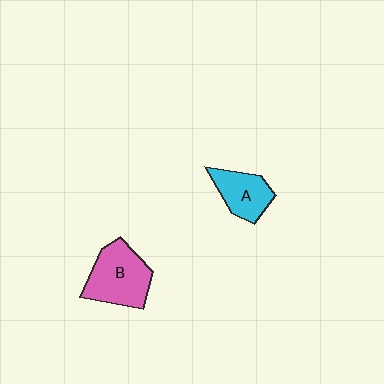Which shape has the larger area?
Shape B (pink).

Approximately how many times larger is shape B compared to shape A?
Approximately 1.5 times.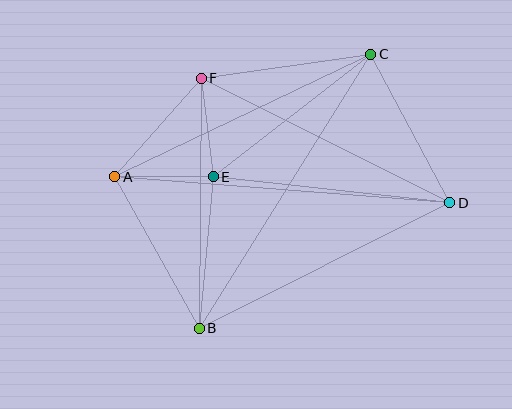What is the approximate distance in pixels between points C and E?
The distance between C and E is approximately 200 pixels.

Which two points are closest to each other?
Points A and E are closest to each other.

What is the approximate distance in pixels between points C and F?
The distance between C and F is approximately 171 pixels.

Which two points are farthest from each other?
Points A and D are farthest from each other.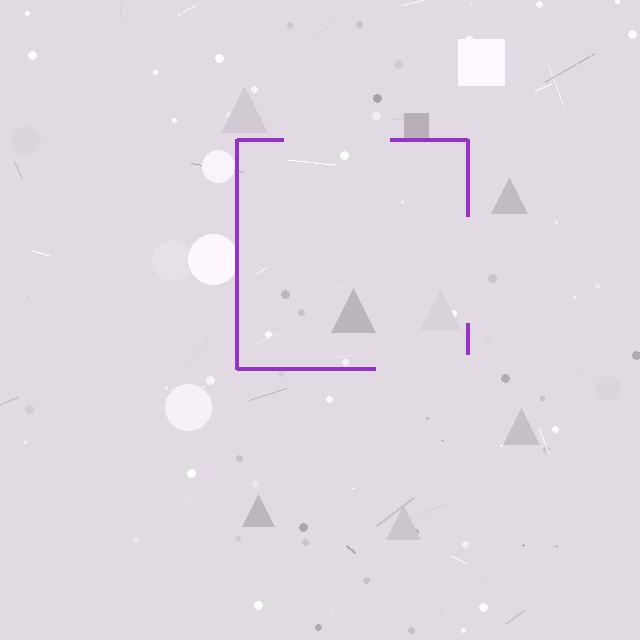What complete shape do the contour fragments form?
The contour fragments form a square.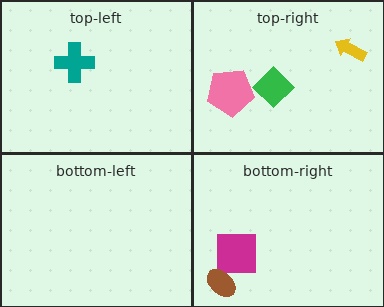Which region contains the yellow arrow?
The top-right region.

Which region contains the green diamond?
The top-right region.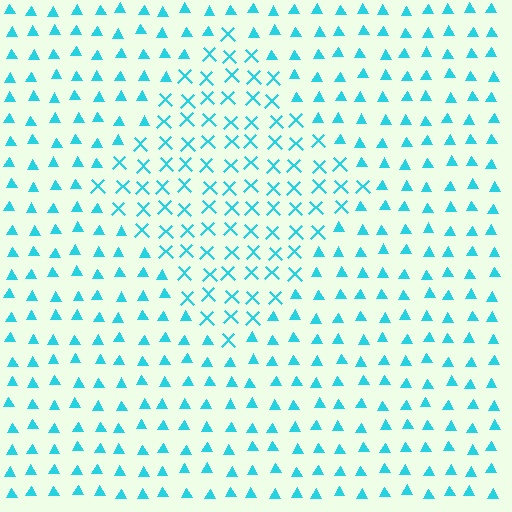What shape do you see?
I see a diamond.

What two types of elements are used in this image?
The image uses X marks inside the diamond region and triangles outside it.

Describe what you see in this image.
The image is filled with small cyan elements arranged in a uniform grid. A diamond-shaped region contains X marks, while the surrounding area contains triangles. The boundary is defined purely by the change in element shape.